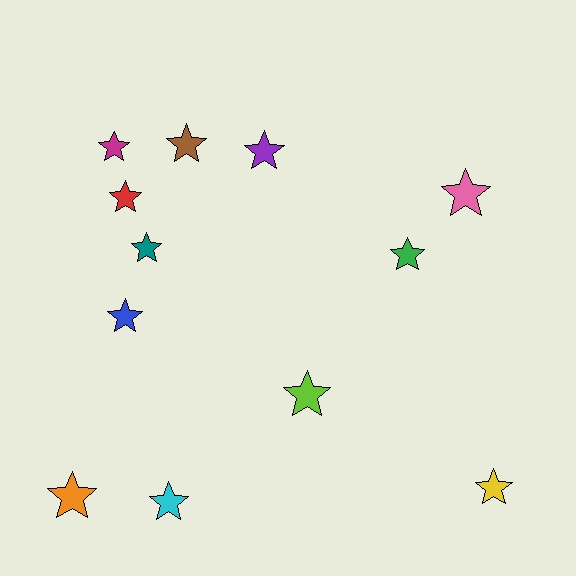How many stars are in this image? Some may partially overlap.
There are 12 stars.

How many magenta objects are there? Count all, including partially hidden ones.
There is 1 magenta object.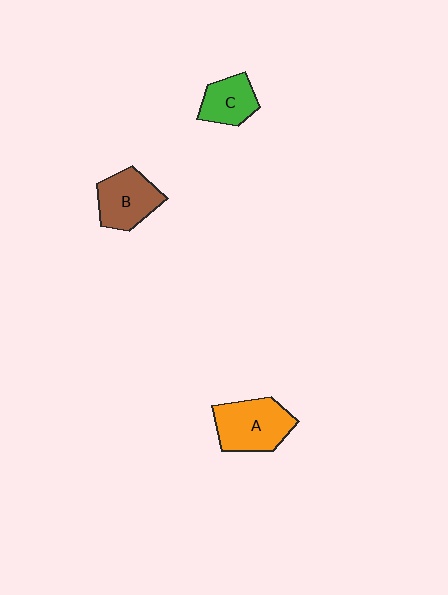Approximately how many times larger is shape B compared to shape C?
Approximately 1.3 times.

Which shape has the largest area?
Shape A (orange).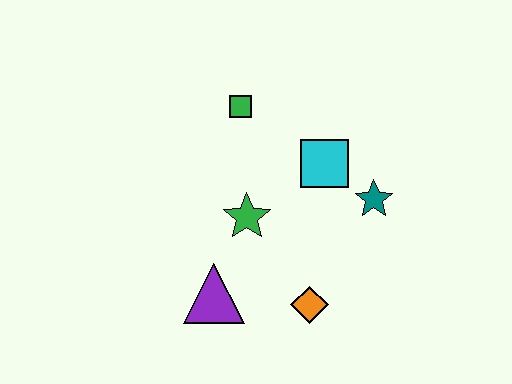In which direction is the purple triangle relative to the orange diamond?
The purple triangle is to the left of the orange diamond.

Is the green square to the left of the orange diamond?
Yes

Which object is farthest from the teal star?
The purple triangle is farthest from the teal star.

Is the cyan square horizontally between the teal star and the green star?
Yes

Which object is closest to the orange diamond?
The purple triangle is closest to the orange diamond.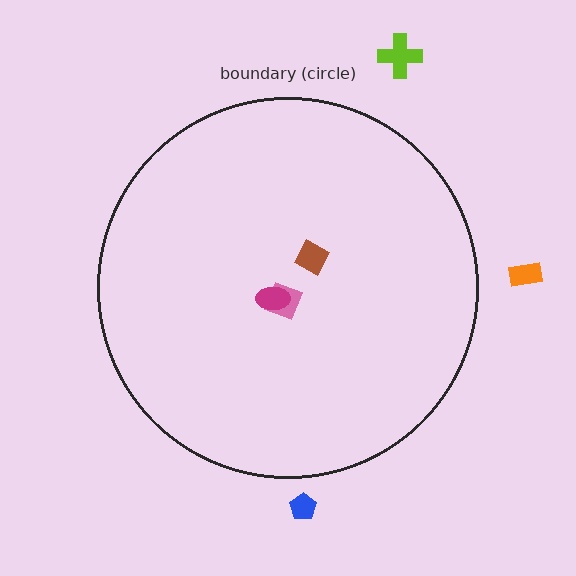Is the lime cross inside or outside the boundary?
Outside.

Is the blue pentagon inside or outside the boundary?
Outside.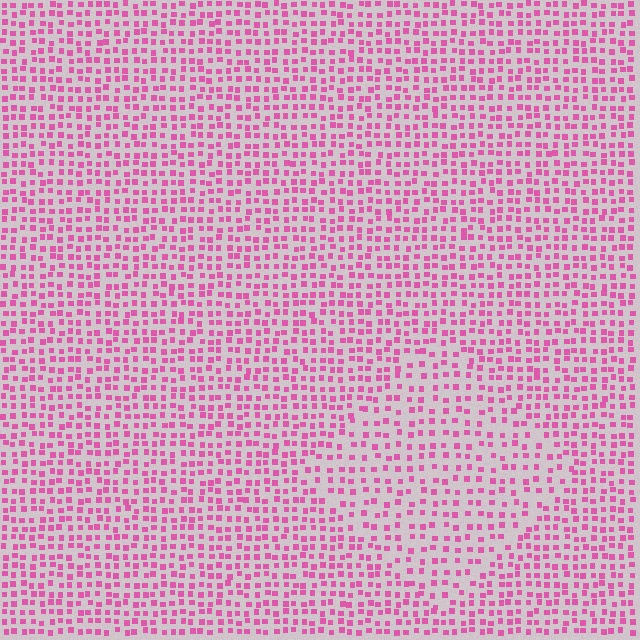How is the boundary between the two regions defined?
The boundary is defined by a change in element density (approximately 1.5x ratio). All elements are the same color, size, and shape.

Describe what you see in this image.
The image contains small pink elements arranged at two different densities. A diamond-shaped region is visible where the elements are less densely packed than the surrounding area.